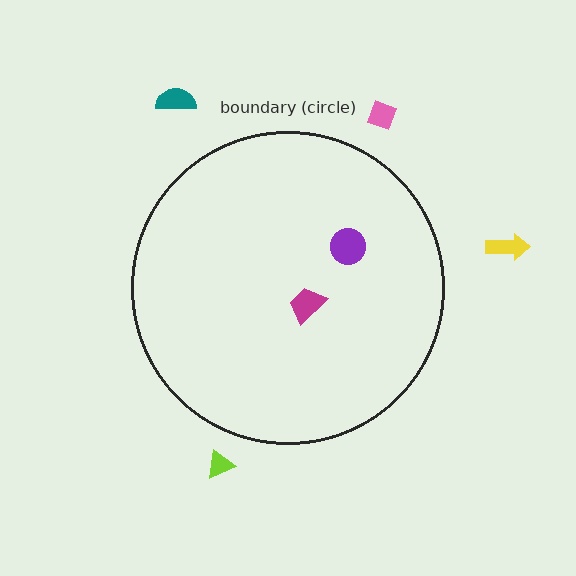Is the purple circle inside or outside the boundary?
Inside.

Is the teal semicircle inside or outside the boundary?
Outside.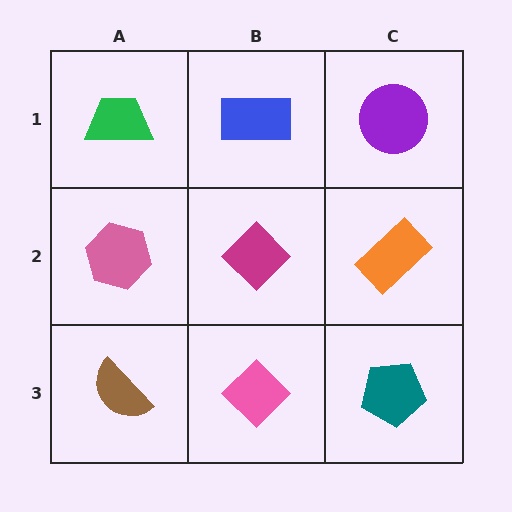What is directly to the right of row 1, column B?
A purple circle.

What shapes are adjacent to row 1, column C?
An orange rectangle (row 2, column C), a blue rectangle (row 1, column B).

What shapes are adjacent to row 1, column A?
A pink hexagon (row 2, column A), a blue rectangle (row 1, column B).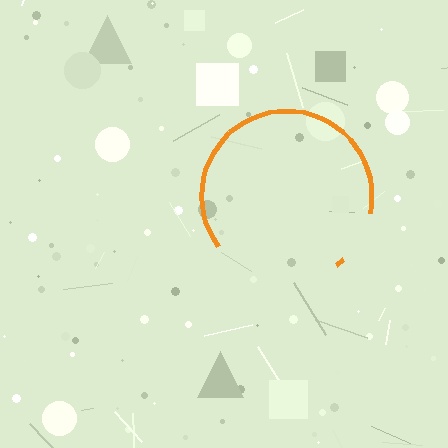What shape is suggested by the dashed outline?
The dashed outline suggests a circle.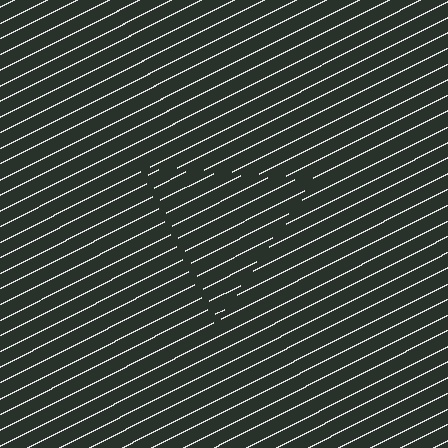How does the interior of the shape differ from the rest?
The interior of the shape contains the same grating, shifted by half a period — the contour is defined by the phase discontinuity where line-ends from the inner and outer gratings abut.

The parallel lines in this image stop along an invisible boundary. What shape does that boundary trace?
An illusory triangle. The interior of the shape contains the same grating, shifted by half a period — the contour is defined by the phase discontinuity where line-ends from the inner and outer gratings abut.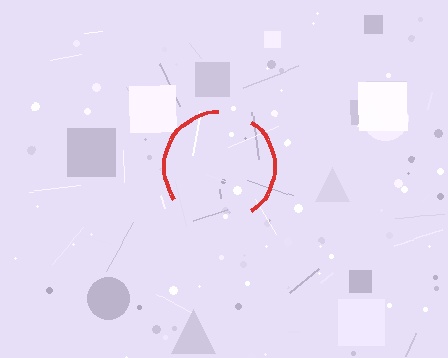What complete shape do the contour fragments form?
The contour fragments form a circle.